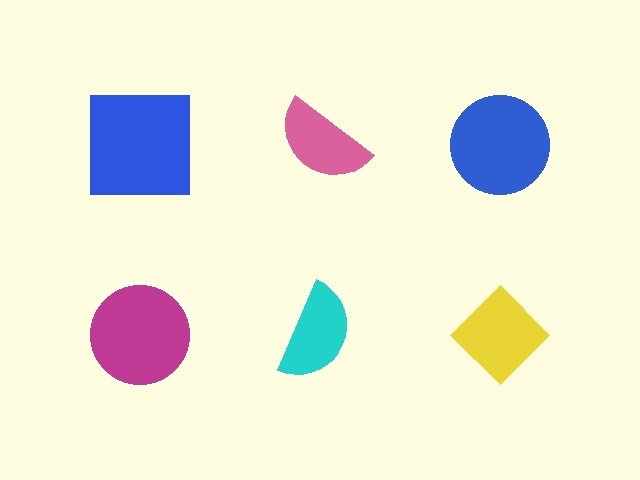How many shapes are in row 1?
3 shapes.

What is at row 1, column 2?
A pink semicircle.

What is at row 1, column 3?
A blue circle.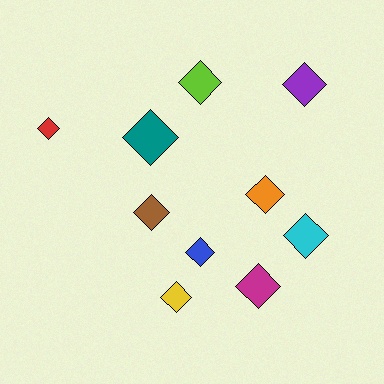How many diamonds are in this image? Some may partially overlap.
There are 10 diamonds.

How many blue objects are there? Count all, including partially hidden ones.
There is 1 blue object.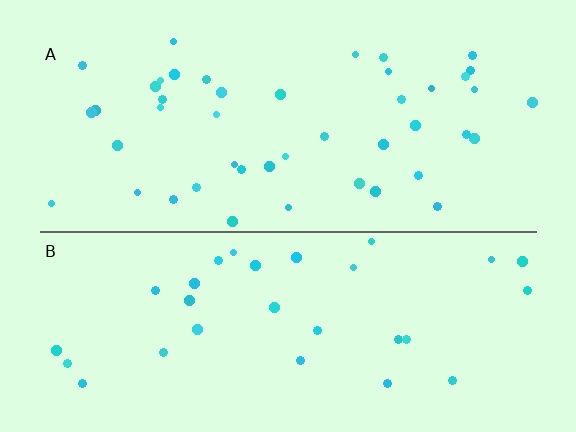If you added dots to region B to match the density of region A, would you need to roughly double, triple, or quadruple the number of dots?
Approximately double.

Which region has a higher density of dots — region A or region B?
A (the top).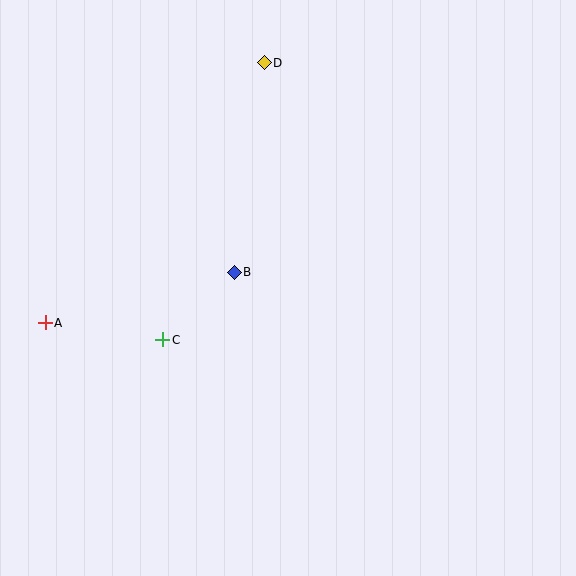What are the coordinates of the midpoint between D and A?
The midpoint between D and A is at (155, 193).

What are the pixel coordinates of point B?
Point B is at (234, 272).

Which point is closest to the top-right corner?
Point D is closest to the top-right corner.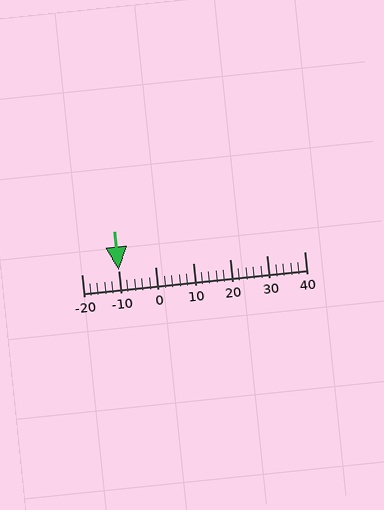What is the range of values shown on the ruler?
The ruler shows values from -20 to 40.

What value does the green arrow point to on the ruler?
The green arrow points to approximately -10.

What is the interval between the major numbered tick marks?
The major tick marks are spaced 10 units apart.